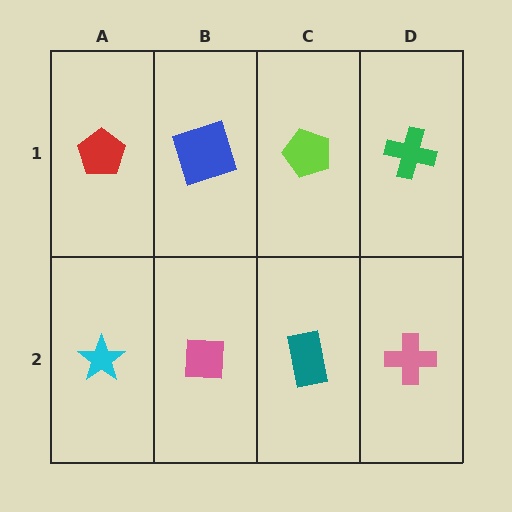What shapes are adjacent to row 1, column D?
A pink cross (row 2, column D), a lime pentagon (row 1, column C).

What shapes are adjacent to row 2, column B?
A blue square (row 1, column B), a cyan star (row 2, column A), a teal rectangle (row 2, column C).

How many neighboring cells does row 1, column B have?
3.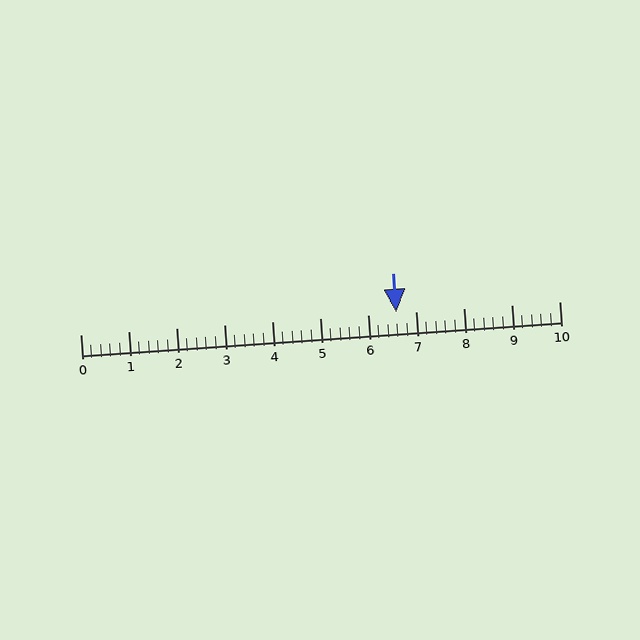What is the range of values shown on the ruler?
The ruler shows values from 0 to 10.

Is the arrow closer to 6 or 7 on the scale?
The arrow is closer to 7.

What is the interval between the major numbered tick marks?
The major tick marks are spaced 1 units apart.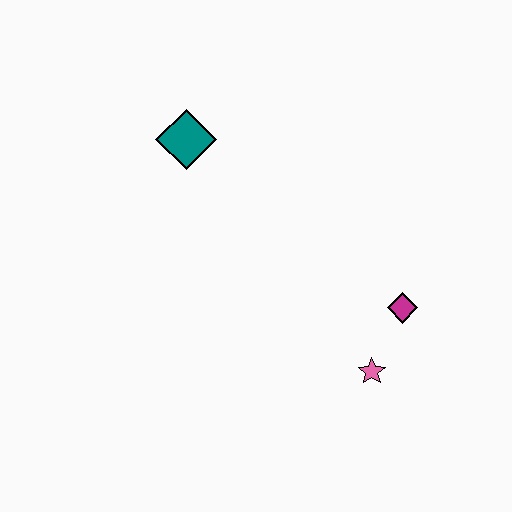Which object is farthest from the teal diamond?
The pink star is farthest from the teal diamond.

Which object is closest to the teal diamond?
The magenta diamond is closest to the teal diamond.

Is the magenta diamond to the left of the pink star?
No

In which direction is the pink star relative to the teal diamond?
The pink star is below the teal diamond.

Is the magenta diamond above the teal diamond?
No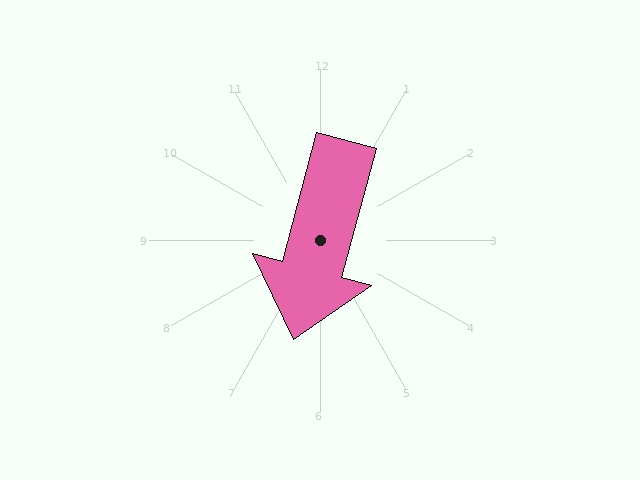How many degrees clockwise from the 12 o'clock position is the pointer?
Approximately 195 degrees.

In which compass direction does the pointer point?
South.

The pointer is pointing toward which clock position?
Roughly 7 o'clock.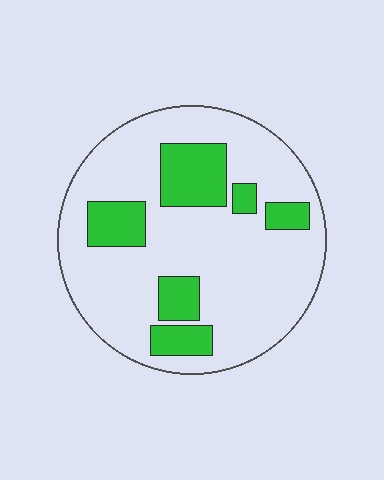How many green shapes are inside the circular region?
6.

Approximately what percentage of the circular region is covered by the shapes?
Approximately 25%.